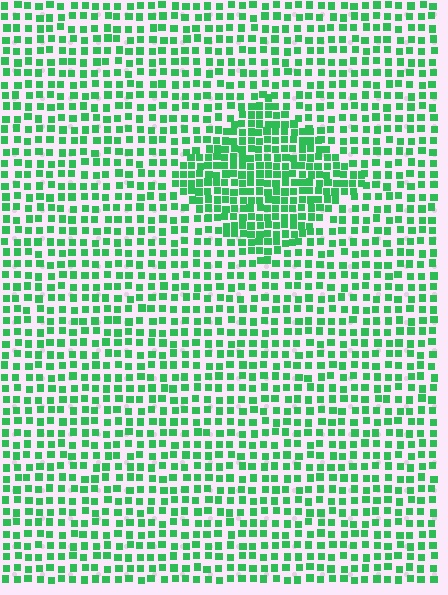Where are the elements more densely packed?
The elements are more densely packed inside the diamond boundary.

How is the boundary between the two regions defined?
The boundary is defined by a change in element density (approximately 1.7x ratio). All elements are the same color, size, and shape.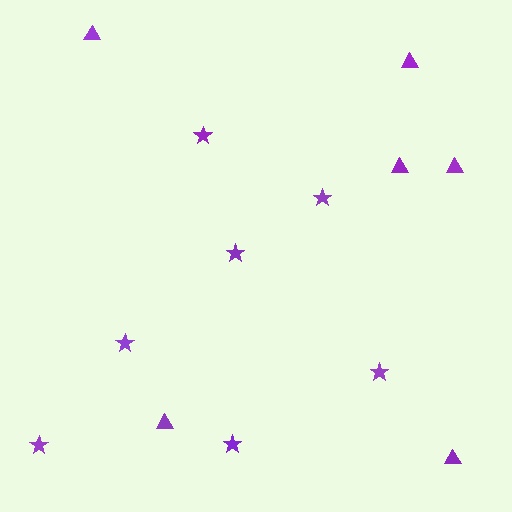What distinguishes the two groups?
There are 2 groups: one group of stars (7) and one group of triangles (6).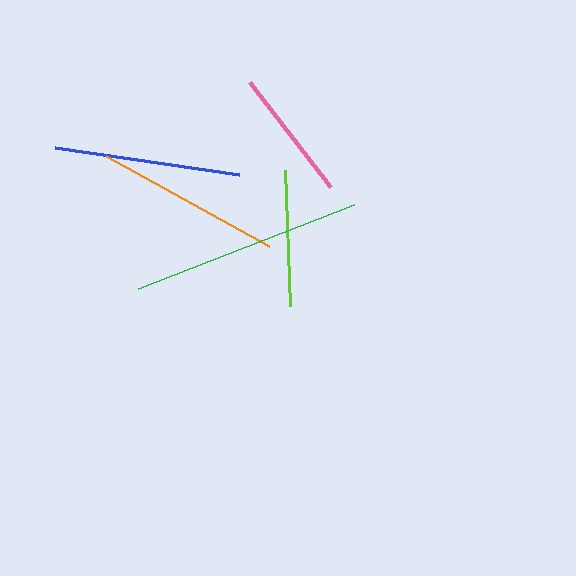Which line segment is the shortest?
The pink line is the shortest at approximately 133 pixels.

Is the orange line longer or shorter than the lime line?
The orange line is longer than the lime line.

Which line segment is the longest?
The green line is the longest at approximately 232 pixels.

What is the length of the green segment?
The green segment is approximately 232 pixels long.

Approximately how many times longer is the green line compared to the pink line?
The green line is approximately 1.7 times the length of the pink line.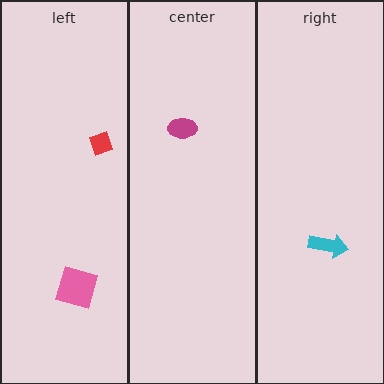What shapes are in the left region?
The red diamond, the pink square.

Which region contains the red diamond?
The left region.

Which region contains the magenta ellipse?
The center region.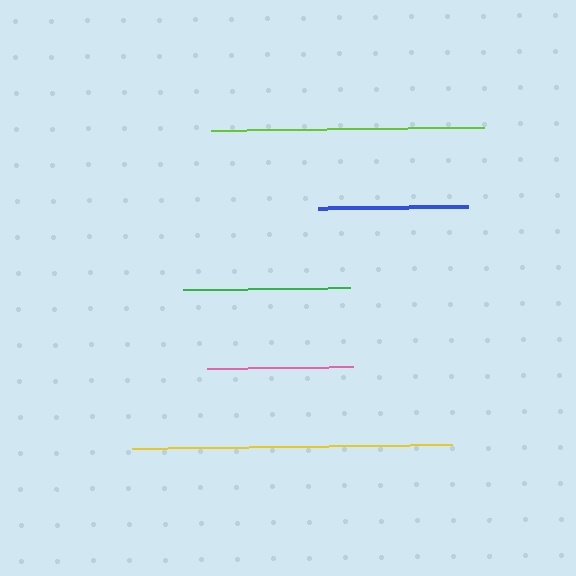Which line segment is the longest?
The yellow line is the longest at approximately 320 pixels.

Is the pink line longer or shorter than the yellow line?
The yellow line is longer than the pink line.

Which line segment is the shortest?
The pink line is the shortest at approximately 146 pixels.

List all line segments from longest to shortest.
From longest to shortest: yellow, lime, green, blue, pink.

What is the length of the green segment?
The green segment is approximately 167 pixels long.